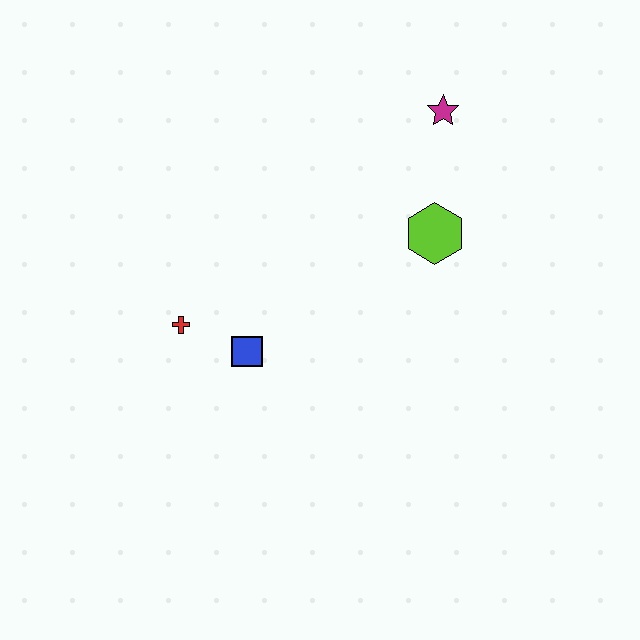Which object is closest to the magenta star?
The lime hexagon is closest to the magenta star.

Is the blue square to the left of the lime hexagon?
Yes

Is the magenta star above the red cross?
Yes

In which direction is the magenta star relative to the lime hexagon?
The magenta star is above the lime hexagon.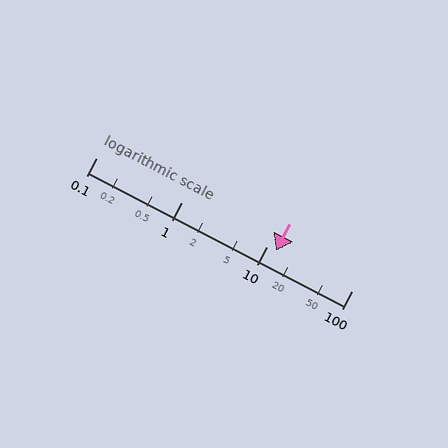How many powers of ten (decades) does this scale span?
The scale spans 3 decades, from 0.1 to 100.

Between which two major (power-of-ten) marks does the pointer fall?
The pointer is between 10 and 100.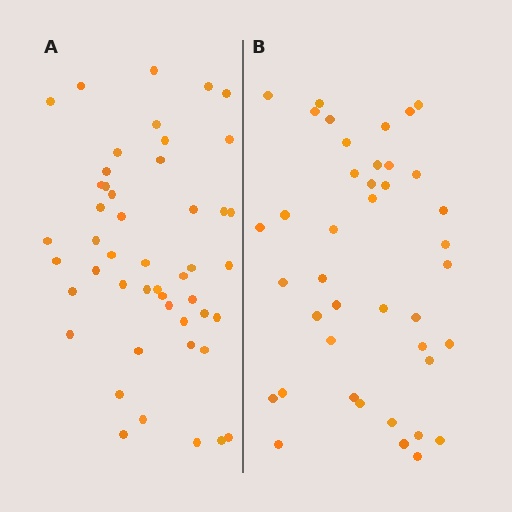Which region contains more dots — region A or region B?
Region A (the left region) has more dots.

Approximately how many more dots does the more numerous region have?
Region A has roughly 8 or so more dots than region B.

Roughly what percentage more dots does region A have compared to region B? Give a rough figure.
About 15% more.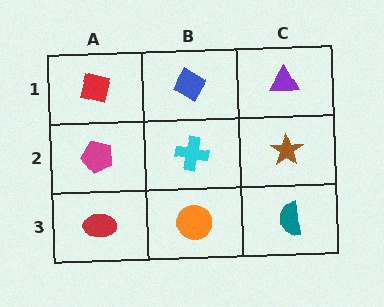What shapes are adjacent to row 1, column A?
A magenta pentagon (row 2, column A), a blue diamond (row 1, column B).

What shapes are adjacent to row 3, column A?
A magenta pentagon (row 2, column A), an orange circle (row 3, column B).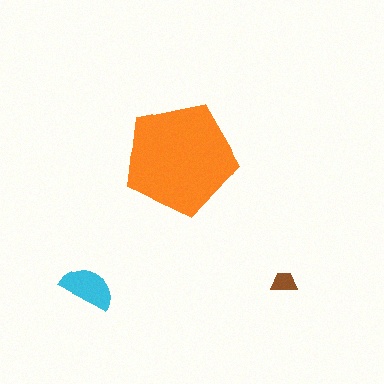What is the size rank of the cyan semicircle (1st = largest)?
2nd.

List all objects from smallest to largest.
The brown trapezoid, the cyan semicircle, the orange pentagon.